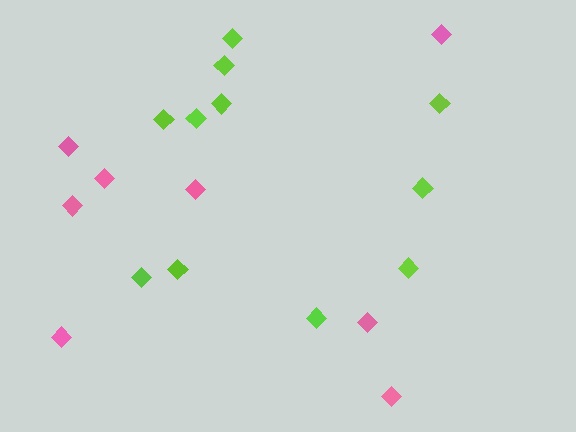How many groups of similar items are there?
There are 2 groups: one group of lime diamonds (11) and one group of pink diamonds (8).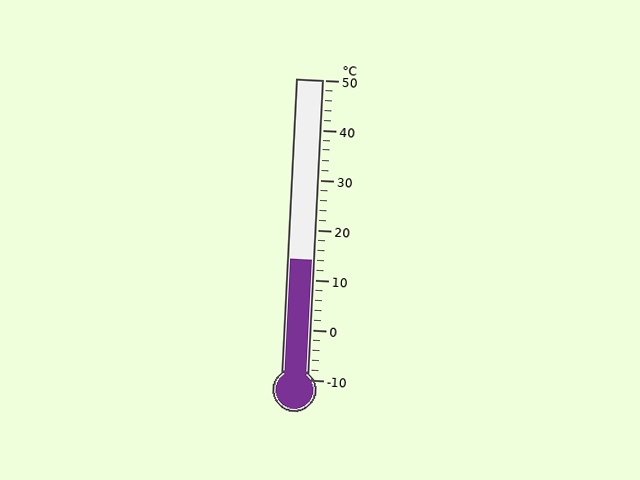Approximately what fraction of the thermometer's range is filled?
The thermometer is filled to approximately 40% of its range.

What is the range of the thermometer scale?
The thermometer scale ranges from -10°C to 50°C.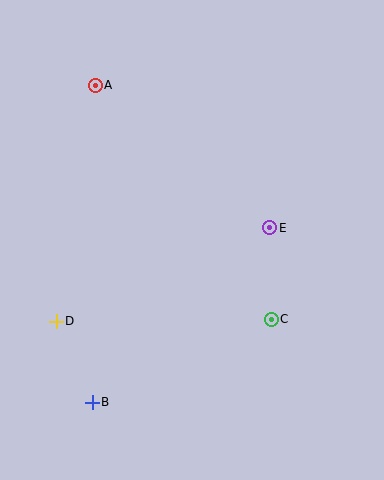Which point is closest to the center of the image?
Point E at (270, 228) is closest to the center.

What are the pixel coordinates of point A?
Point A is at (95, 85).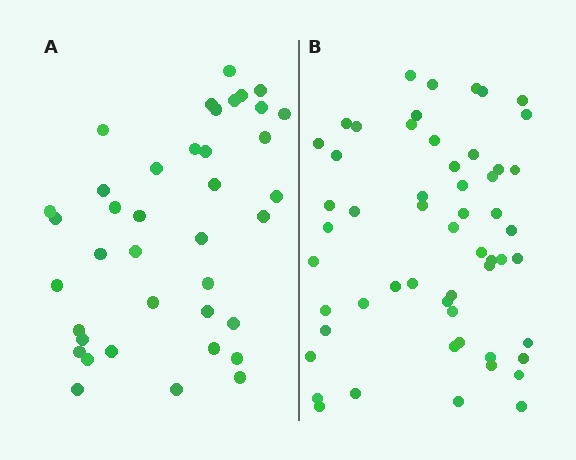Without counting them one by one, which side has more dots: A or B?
Region B (the right region) has more dots.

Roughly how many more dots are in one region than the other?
Region B has approximately 15 more dots than region A.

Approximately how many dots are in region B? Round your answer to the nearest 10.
About 60 dots. (The exact count is 55, which rounds to 60.)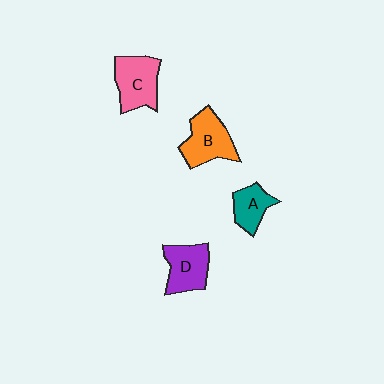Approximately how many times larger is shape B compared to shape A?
Approximately 1.6 times.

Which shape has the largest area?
Shape C (pink).